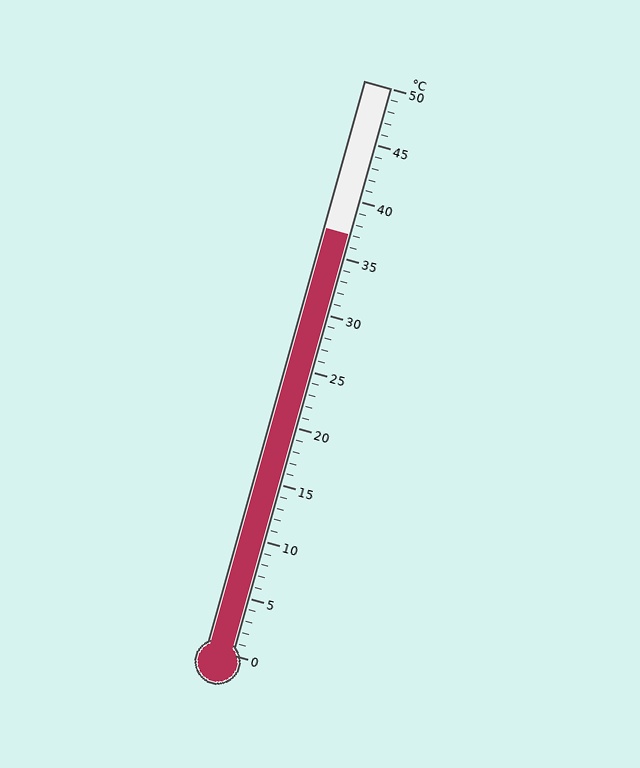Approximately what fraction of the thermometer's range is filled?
The thermometer is filled to approximately 75% of its range.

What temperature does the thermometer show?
The thermometer shows approximately 37°C.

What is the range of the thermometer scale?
The thermometer scale ranges from 0°C to 50°C.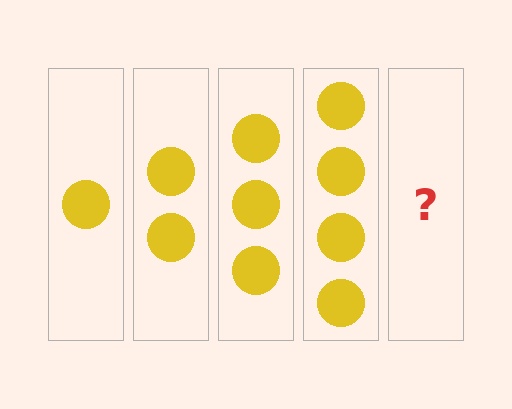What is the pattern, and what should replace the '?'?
The pattern is that each step adds one more circle. The '?' should be 5 circles.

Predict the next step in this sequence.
The next step is 5 circles.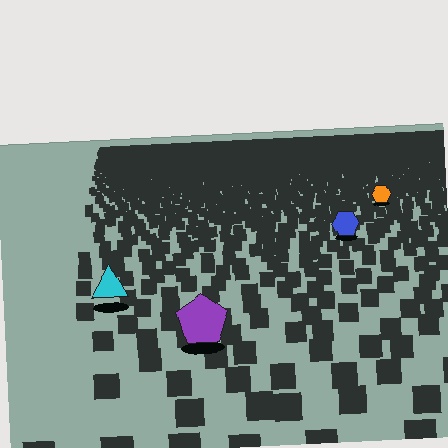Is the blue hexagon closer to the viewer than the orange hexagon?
Yes. The blue hexagon is closer — you can tell from the texture gradient: the ground texture is coarser near it.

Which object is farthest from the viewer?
The orange hexagon is farthest from the viewer. It appears smaller and the ground texture around it is denser.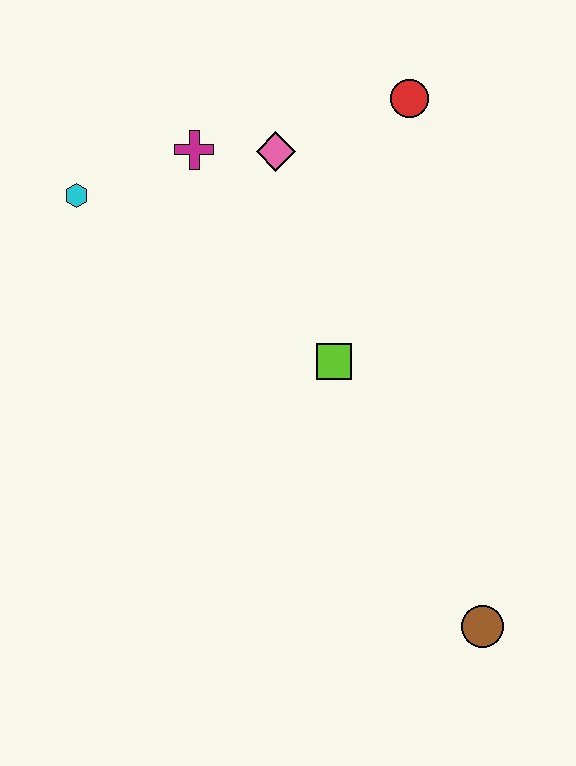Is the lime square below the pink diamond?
Yes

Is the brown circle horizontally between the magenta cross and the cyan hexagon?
No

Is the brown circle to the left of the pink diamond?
No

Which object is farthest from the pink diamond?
The brown circle is farthest from the pink diamond.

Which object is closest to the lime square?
The pink diamond is closest to the lime square.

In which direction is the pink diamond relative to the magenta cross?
The pink diamond is to the right of the magenta cross.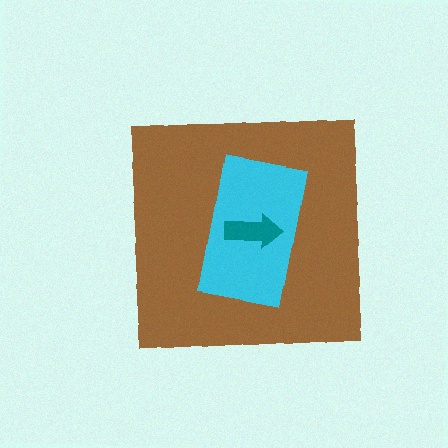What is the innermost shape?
The teal arrow.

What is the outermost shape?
The brown square.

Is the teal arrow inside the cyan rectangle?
Yes.